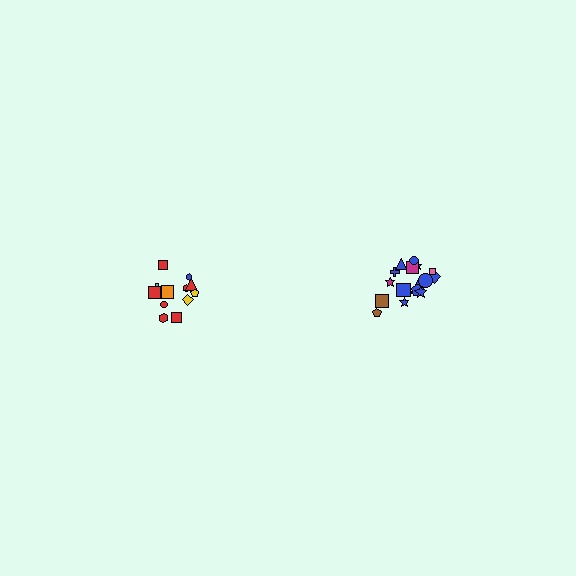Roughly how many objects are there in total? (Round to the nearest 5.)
Roughly 30 objects in total.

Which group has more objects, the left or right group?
The right group.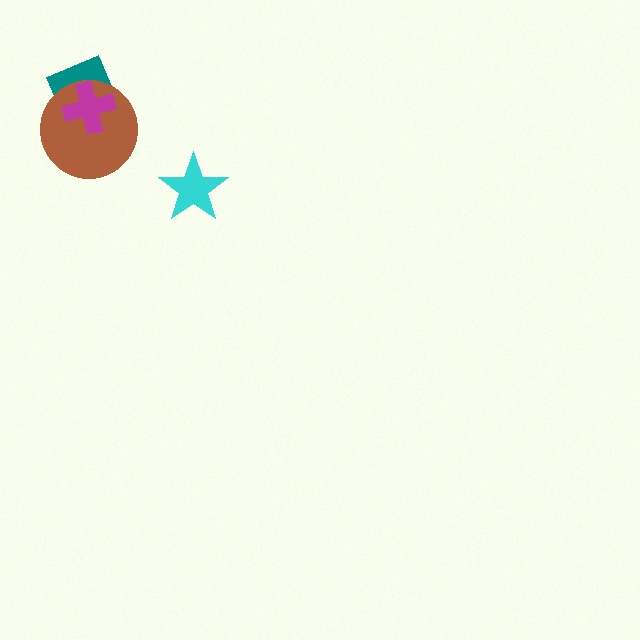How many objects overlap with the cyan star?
0 objects overlap with the cyan star.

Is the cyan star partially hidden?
No, no other shape covers it.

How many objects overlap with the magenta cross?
2 objects overlap with the magenta cross.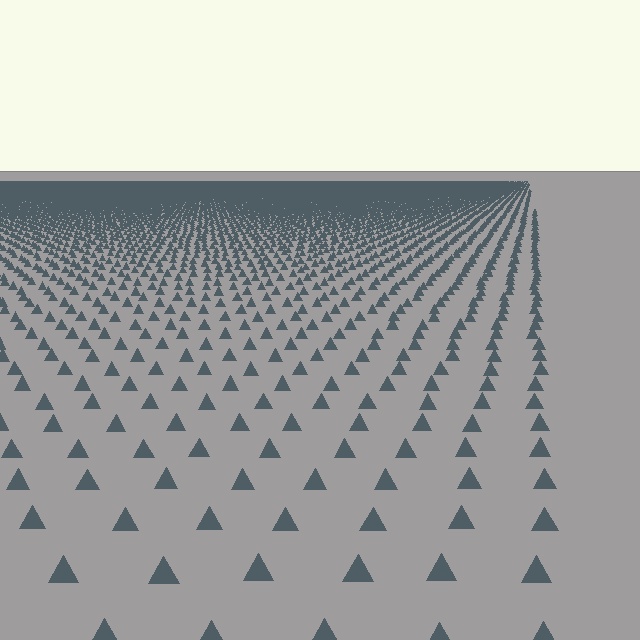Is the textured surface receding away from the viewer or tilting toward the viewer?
The surface is receding away from the viewer. Texture elements get smaller and denser toward the top.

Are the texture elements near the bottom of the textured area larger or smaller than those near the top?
Larger. Near the bottom, elements are closer to the viewer and appear at a bigger on-screen size.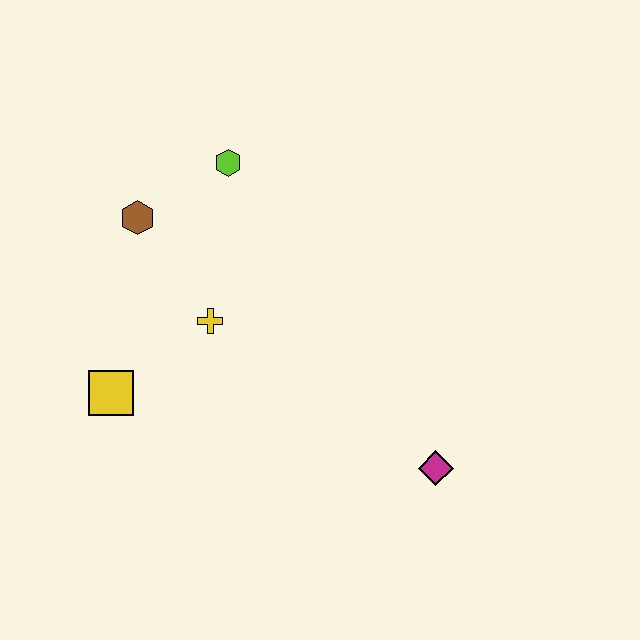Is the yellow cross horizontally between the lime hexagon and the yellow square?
Yes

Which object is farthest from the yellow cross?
The magenta diamond is farthest from the yellow cross.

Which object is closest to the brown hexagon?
The lime hexagon is closest to the brown hexagon.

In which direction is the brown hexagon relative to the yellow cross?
The brown hexagon is above the yellow cross.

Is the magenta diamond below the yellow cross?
Yes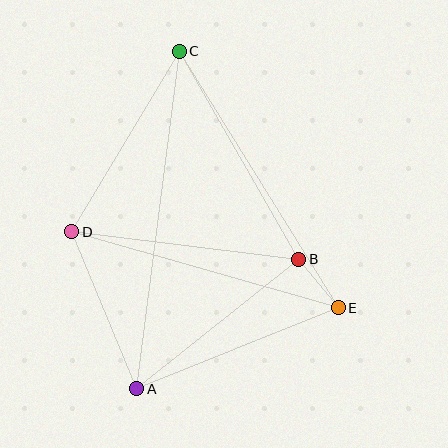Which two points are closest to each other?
Points B and E are closest to each other.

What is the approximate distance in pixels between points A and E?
The distance between A and E is approximately 217 pixels.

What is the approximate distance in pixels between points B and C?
The distance between B and C is approximately 240 pixels.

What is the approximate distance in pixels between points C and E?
The distance between C and E is approximately 302 pixels.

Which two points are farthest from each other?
Points A and C are farthest from each other.